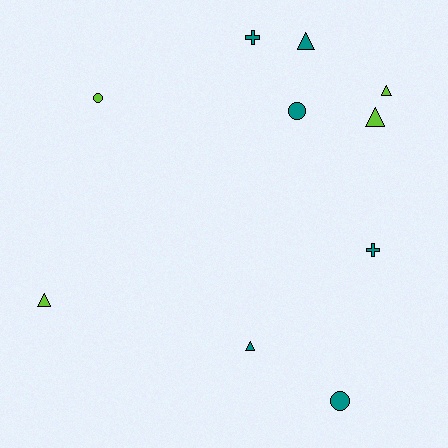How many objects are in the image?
There are 10 objects.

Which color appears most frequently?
Teal, with 6 objects.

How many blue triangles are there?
There are no blue triangles.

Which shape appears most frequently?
Triangle, with 5 objects.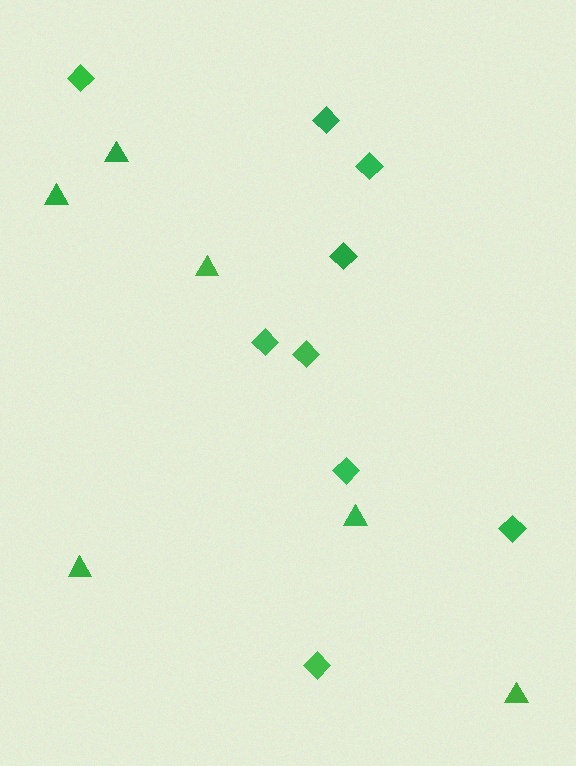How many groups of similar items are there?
There are 2 groups: one group of triangles (6) and one group of diamonds (9).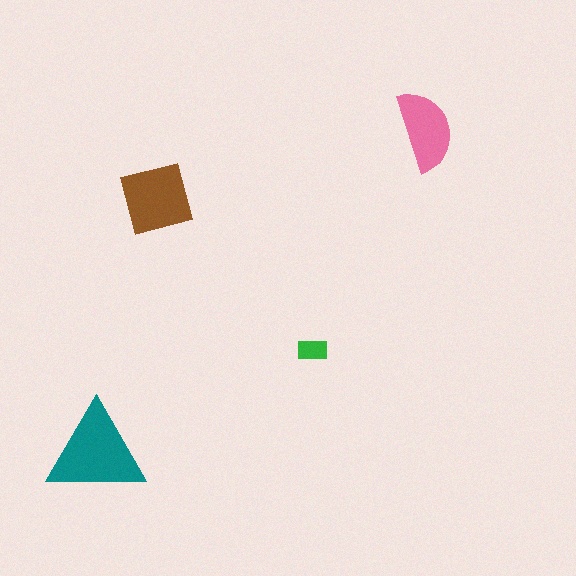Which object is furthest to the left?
The teal triangle is leftmost.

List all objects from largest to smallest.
The teal triangle, the brown square, the pink semicircle, the green rectangle.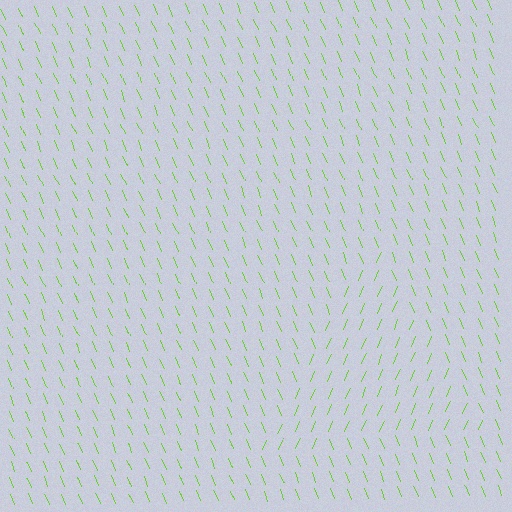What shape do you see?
I see a triangle.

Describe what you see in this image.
The image is filled with small lime line segments. A triangle region in the image has lines oriented differently from the surrounding lines, creating a visible texture boundary.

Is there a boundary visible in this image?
Yes, there is a texture boundary formed by a change in line orientation.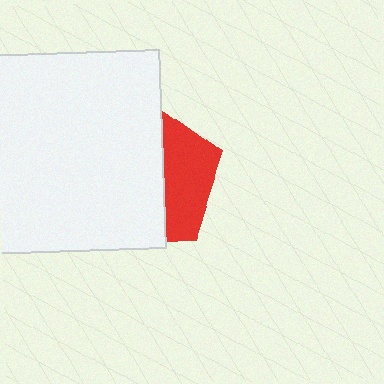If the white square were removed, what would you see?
You would see the complete red pentagon.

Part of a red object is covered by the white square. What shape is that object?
It is a pentagon.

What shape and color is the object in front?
The object in front is a white square.